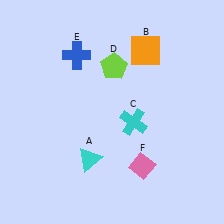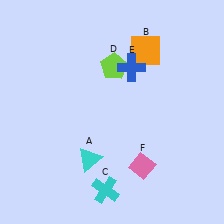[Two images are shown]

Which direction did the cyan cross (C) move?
The cyan cross (C) moved down.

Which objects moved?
The objects that moved are: the cyan cross (C), the blue cross (E).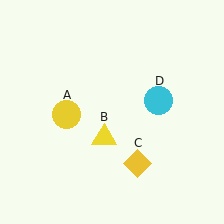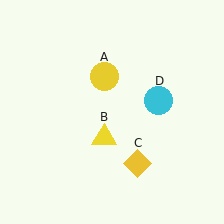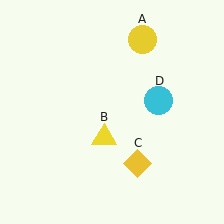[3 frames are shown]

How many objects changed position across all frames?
1 object changed position: yellow circle (object A).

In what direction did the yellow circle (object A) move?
The yellow circle (object A) moved up and to the right.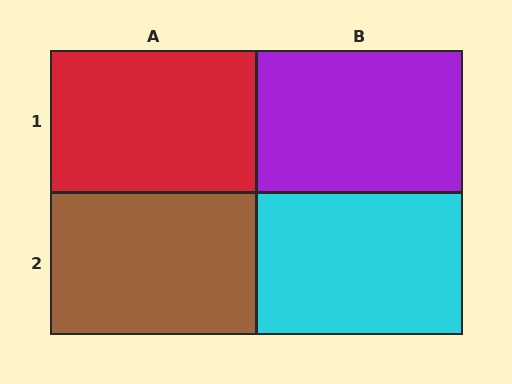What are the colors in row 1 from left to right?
Red, purple.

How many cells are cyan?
1 cell is cyan.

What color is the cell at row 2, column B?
Cyan.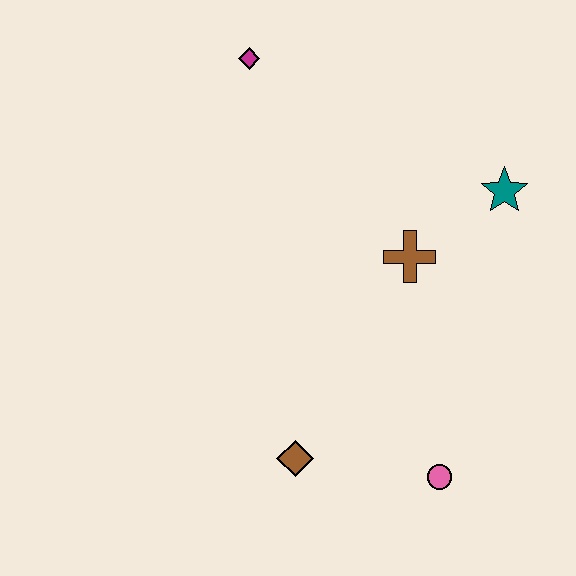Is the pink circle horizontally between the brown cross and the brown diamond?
No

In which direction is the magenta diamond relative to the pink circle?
The magenta diamond is above the pink circle.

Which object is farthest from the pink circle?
The magenta diamond is farthest from the pink circle.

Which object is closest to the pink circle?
The brown diamond is closest to the pink circle.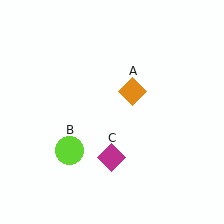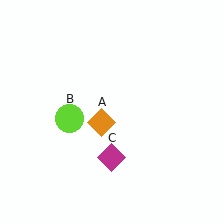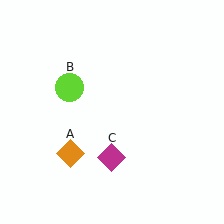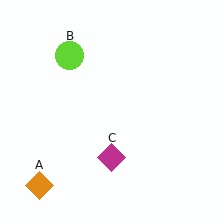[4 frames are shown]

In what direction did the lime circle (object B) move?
The lime circle (object B) moved up.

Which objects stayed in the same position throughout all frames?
Magenta diamond (object C) remained stationary.